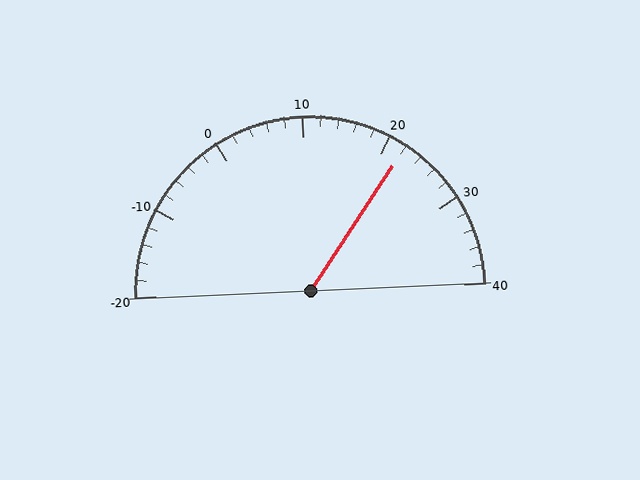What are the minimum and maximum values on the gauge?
The gauge ranges from -20 to 40.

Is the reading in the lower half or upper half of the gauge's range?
The reading is in the upper half of the range (-20 to 40).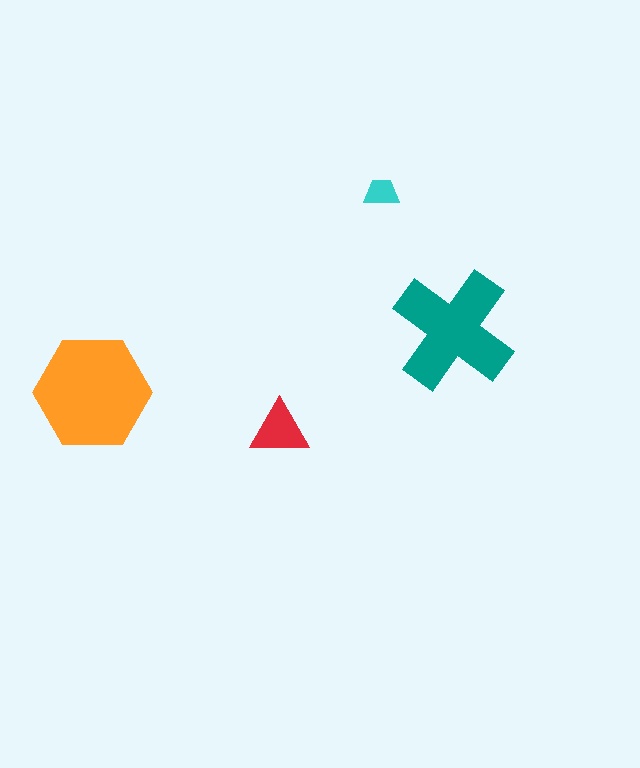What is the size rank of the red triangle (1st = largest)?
3rd.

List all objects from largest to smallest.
The orange hexagon, the teal cross, the red triangle, the cyan trapezoid.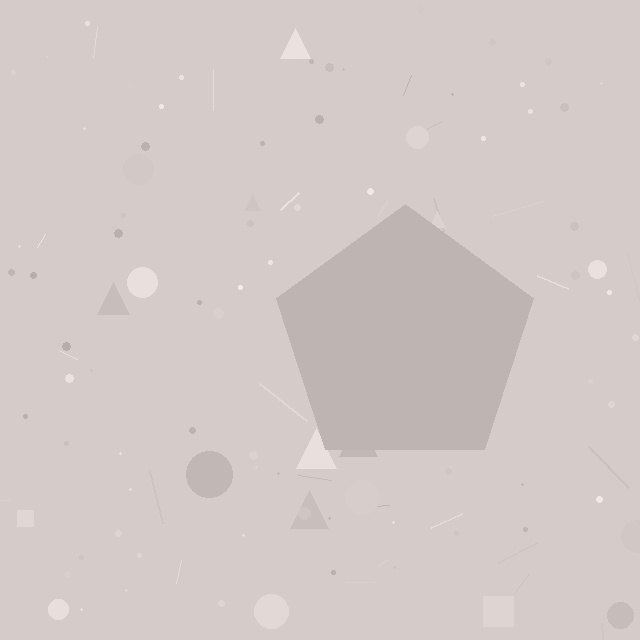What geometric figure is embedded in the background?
A pentagon is embedded in the background.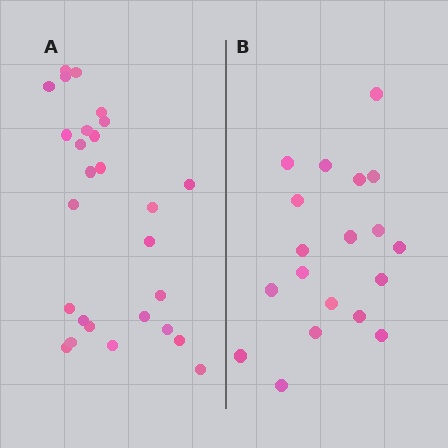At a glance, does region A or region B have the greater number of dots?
Region A (the left region) has more dots.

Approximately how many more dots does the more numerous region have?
Region A has roughly 8 or so more dots than region B.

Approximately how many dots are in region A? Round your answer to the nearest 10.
About 30 dots. (The exact count is 27, which rounds to 30.)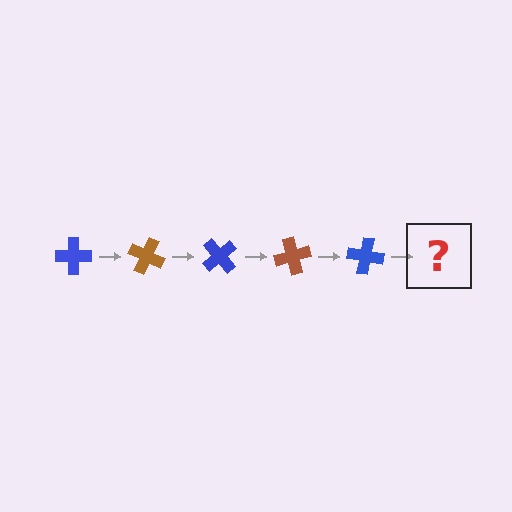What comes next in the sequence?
The next element should be a brown cross, rotated 125 degrees from the start.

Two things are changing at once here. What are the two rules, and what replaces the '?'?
The two rules are that it rotates 25 degrees each step and the color cycles through blue and brown. The '?' should be a brown cross, rotated 125 degrees from the start.